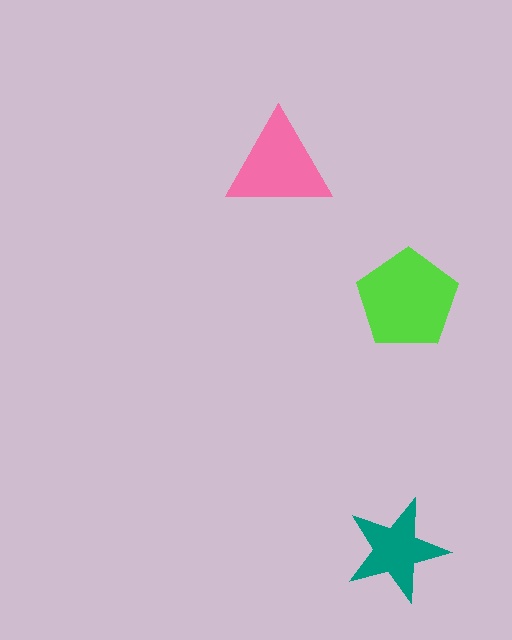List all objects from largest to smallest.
The lime pentagon, the pink triangle, the teal star.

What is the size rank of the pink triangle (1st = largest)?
2nd.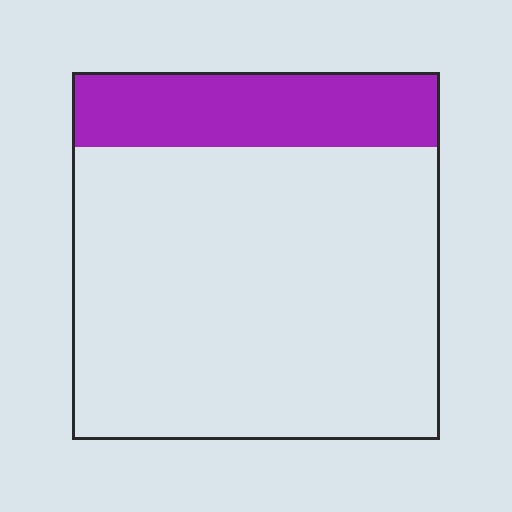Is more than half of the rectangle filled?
No.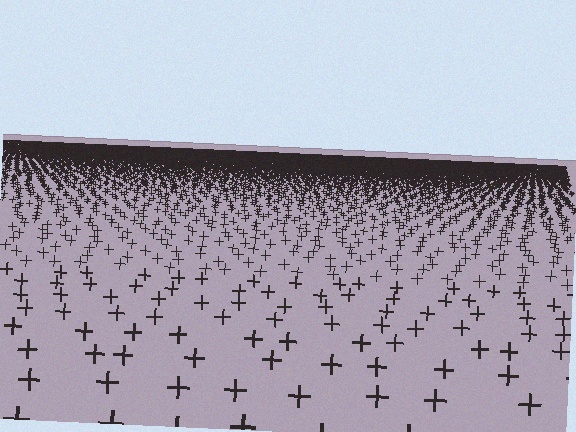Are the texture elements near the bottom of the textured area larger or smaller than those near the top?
Larger. Near the bottom, elements are closer to the viewer and appear at a bigger on-screen size.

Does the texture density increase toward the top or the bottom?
Density increases toward the top.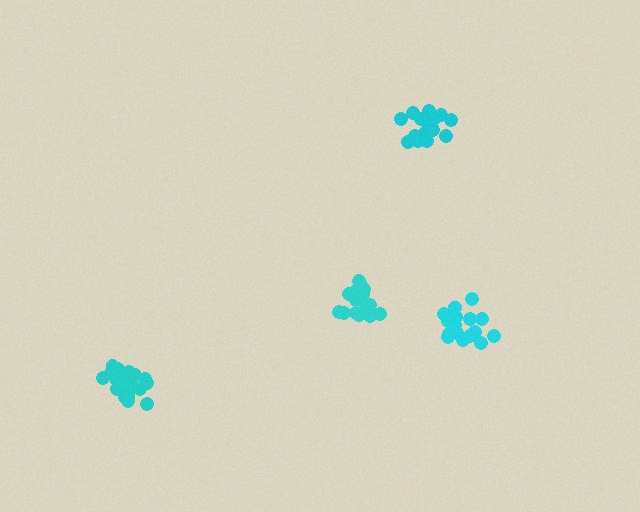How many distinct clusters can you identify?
There are 4 distinct clusters.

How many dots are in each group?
Group 1: 17 dots, Group 2: 19 dots, Group 3: 21 dots, Group 4: 18 dots (75 total).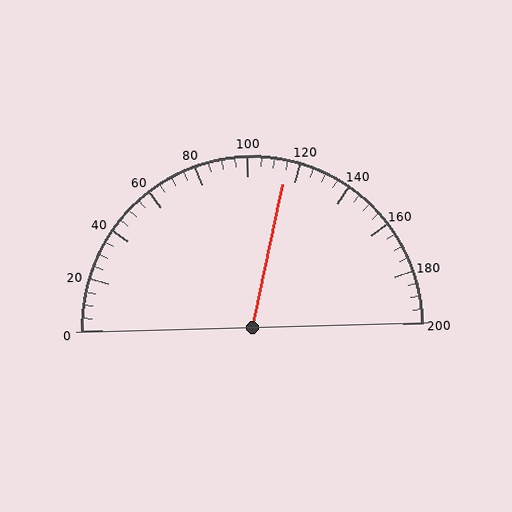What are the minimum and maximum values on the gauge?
The gauge ranges from 0 to 200.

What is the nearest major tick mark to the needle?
The nearest major tick mark is 120.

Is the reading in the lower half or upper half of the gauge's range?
The reading is in the upper half of the range (0 to 200).